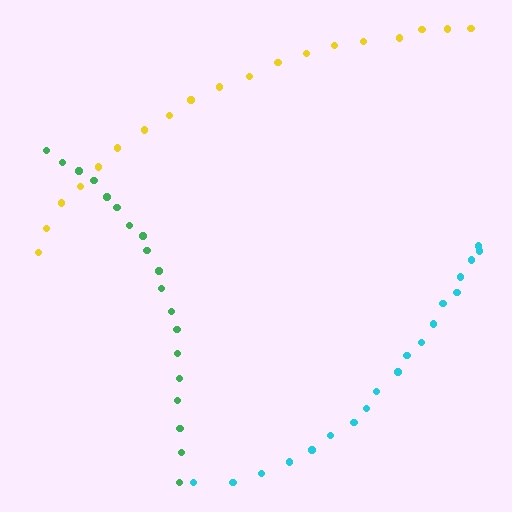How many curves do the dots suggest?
There are 3 distinct paths.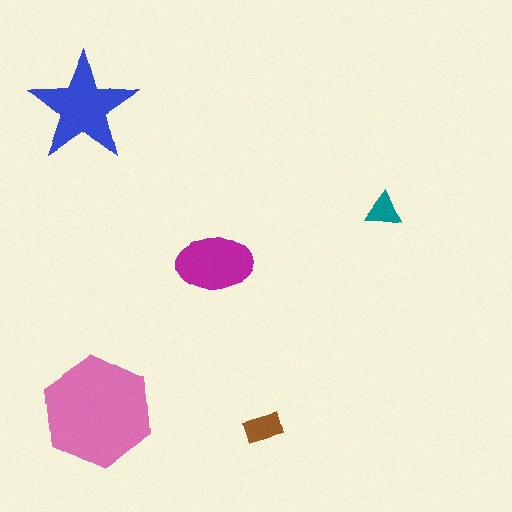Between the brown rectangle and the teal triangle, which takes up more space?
The brown rectangle.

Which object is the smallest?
The teal triangle.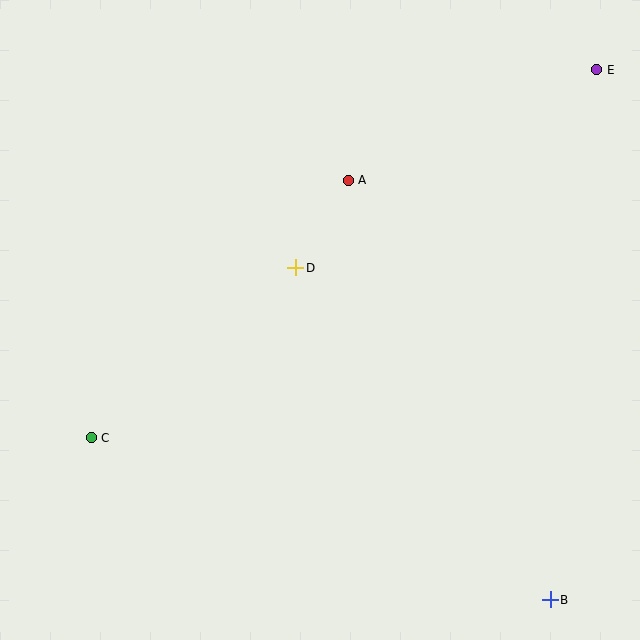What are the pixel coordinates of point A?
Point A is at (348, 180).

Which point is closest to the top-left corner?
Point A is closest to the top-left corner.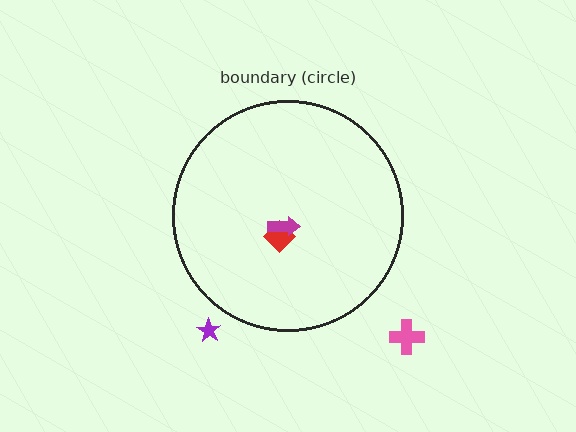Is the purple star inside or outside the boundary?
Outside.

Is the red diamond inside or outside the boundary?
Inside.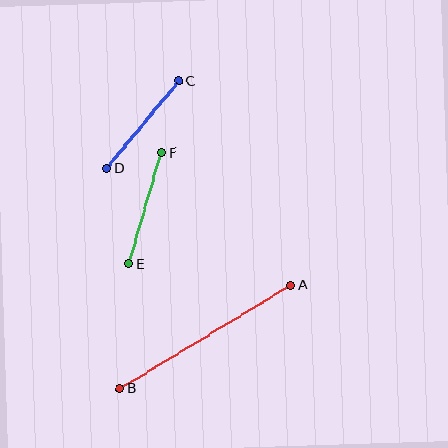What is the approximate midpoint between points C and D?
The midpoint is at approximately (143, 125) pixels.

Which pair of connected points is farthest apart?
Points A and B are farthest apart.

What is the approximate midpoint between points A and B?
The midpoint is at approximately (205, 337) pixels.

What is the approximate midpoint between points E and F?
The midpoint is at approximately (145, 208) pixels.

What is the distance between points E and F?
The distance is approximately 116 pixels.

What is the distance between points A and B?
The distance is approximately 200 pixels.